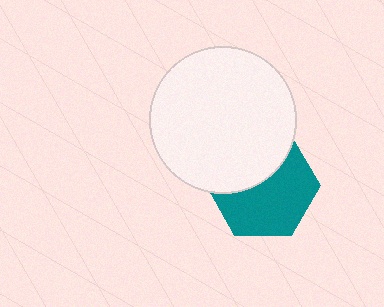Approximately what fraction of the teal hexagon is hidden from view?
Roughly 39% of the teal hexagon is hidden behind the white circle.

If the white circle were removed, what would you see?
You would see the complete teal hexagon.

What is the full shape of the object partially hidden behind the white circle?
The partially hidden object is a teal hexagon.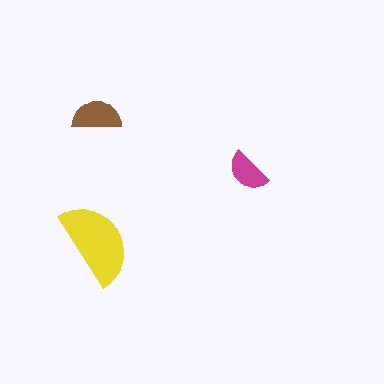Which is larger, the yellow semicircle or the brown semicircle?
The yellow one.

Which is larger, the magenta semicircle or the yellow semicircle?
The yellow one.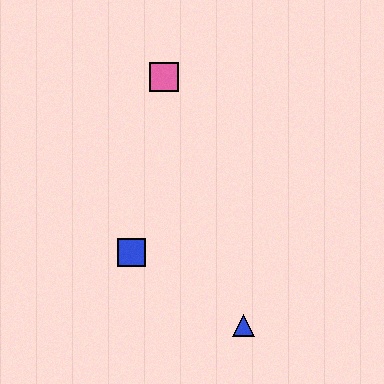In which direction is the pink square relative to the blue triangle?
The pink square is above the blue triangle.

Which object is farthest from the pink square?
The blue triangle is farthest from the pink square.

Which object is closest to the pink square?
The blue square is closest to the pink square.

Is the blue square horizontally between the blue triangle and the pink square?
No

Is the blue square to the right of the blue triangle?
No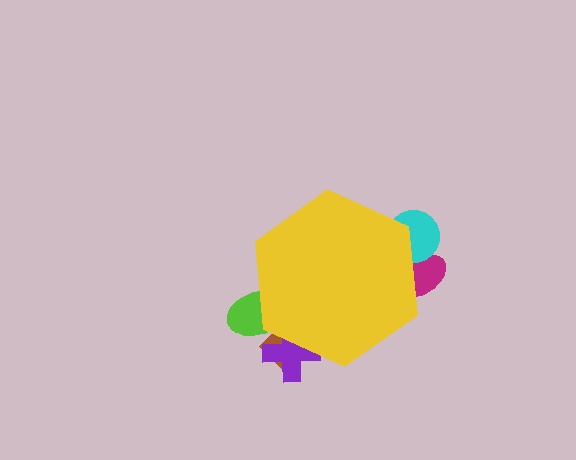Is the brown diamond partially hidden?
Yes, the brown diamond is partially hidden behind the yellow hexagon.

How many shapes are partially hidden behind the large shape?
5 shapes are partially hidden.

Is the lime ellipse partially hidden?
Yes, the lime ellipse is partially hidden behind the yellow hexagon.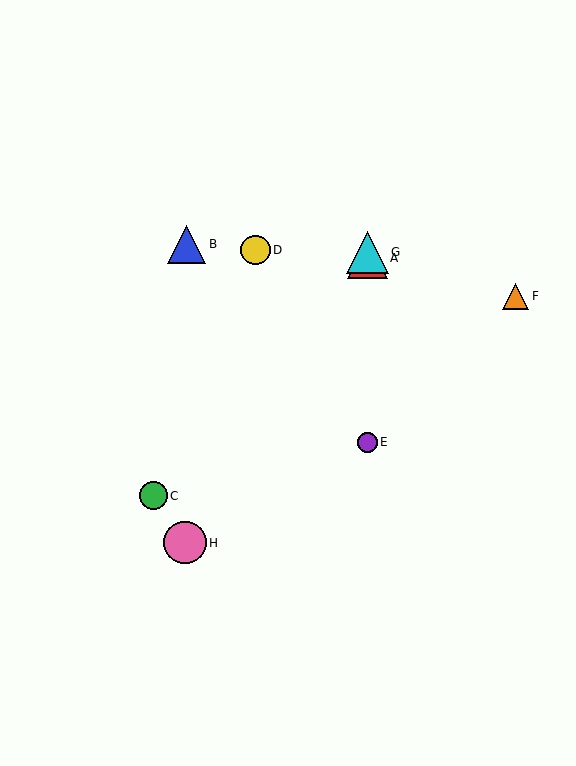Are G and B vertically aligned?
No, G is at x≈367 and B is at x≈187.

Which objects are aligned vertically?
Objects A, E, G are aligned vertically.